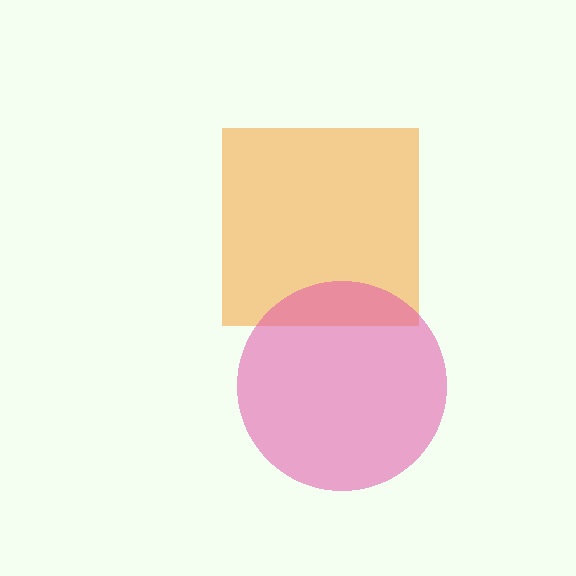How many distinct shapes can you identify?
There are 2 distinct shapes: an orange square, a pink circle.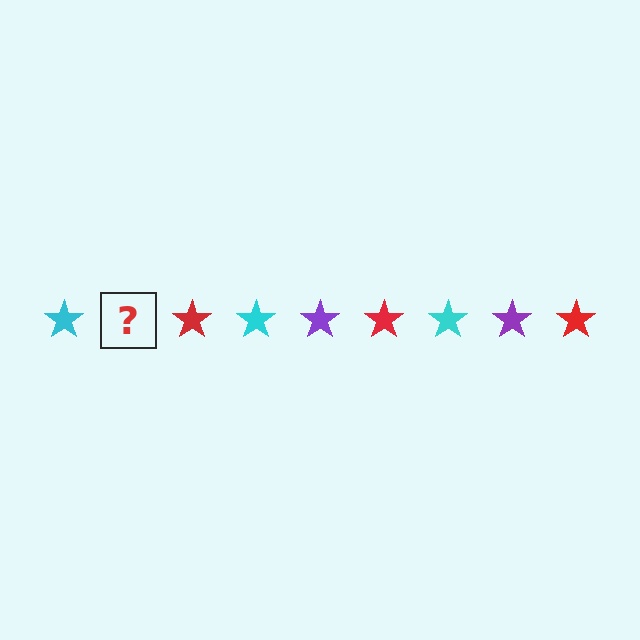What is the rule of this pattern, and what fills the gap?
The rule is that the pattern cycles through cyan, purple, red stars. The gap should be filled with a purple star.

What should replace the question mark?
The question mark should be replaced with a purple star.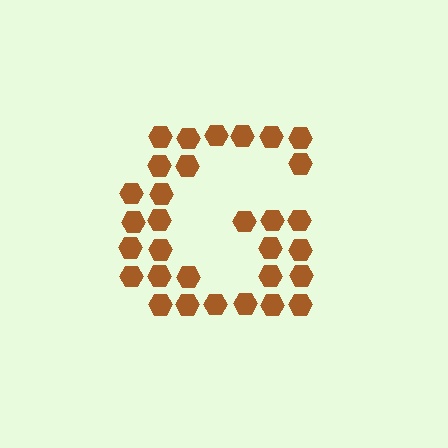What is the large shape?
The large shape is the letter G.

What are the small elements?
The small elements are hexagons.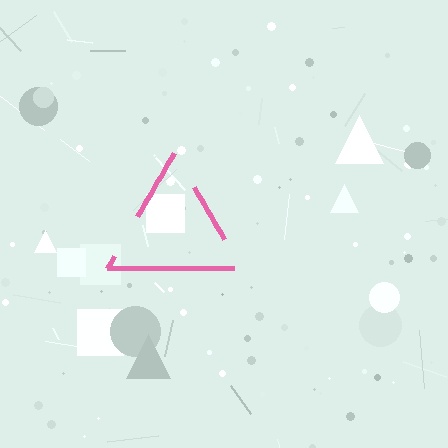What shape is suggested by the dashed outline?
The dashed outline suggests a triangle.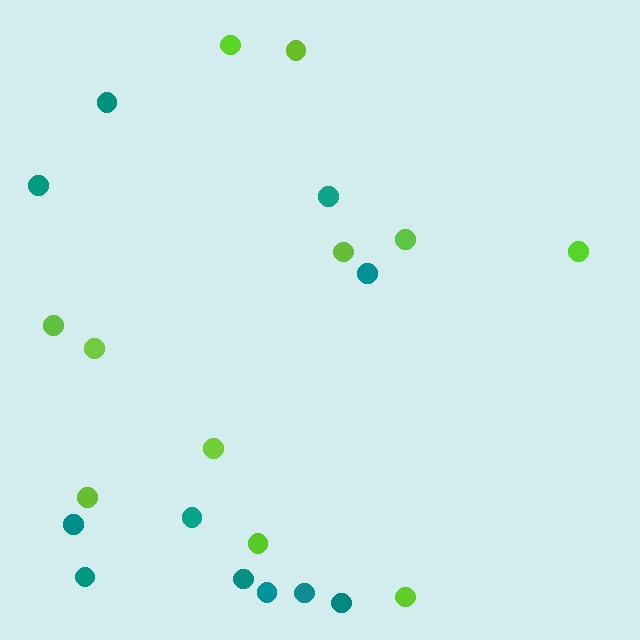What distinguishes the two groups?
There are 2 groups: one group of teal circles (11) and one group of lime circles (11).